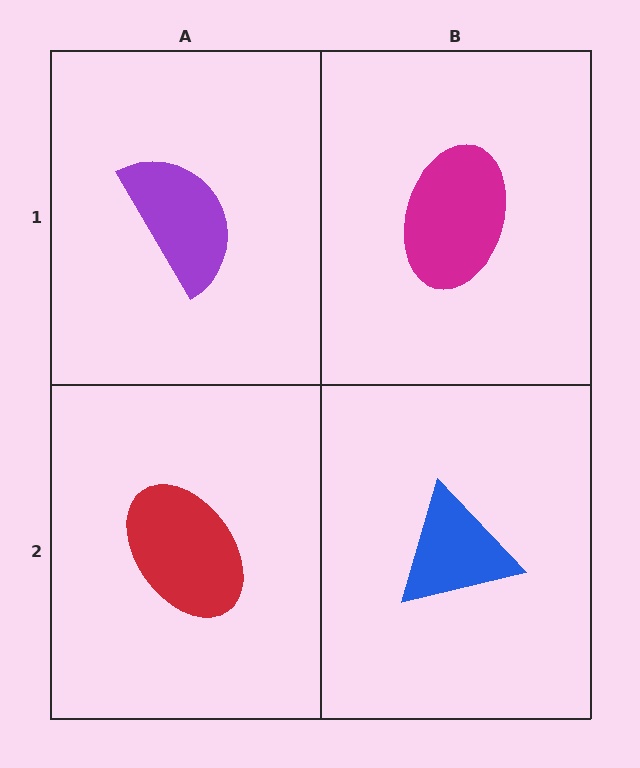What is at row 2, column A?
A red ellipse.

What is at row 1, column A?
A purple semicircle.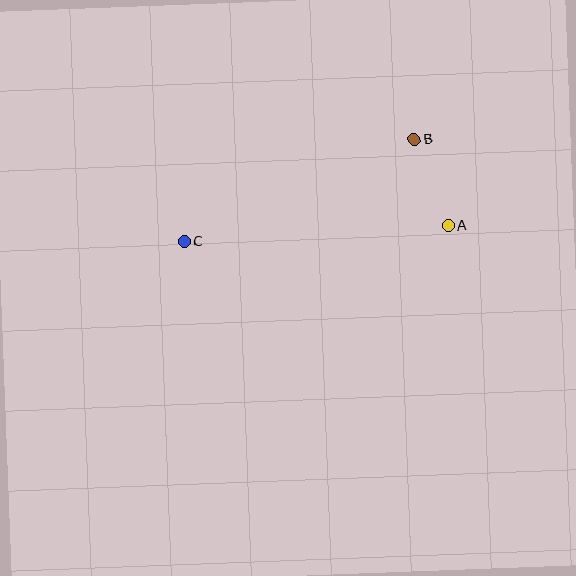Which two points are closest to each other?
Points A and B are closest to each other.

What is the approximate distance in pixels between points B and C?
The distance between B and C is approximately 251 pixels.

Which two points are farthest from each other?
Points A and C are farthest from each other.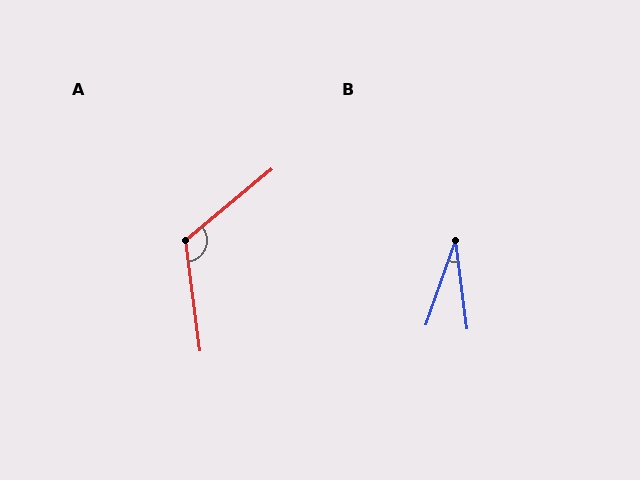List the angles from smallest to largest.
B (26°), A (122°).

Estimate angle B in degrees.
Approximately 26 degrees.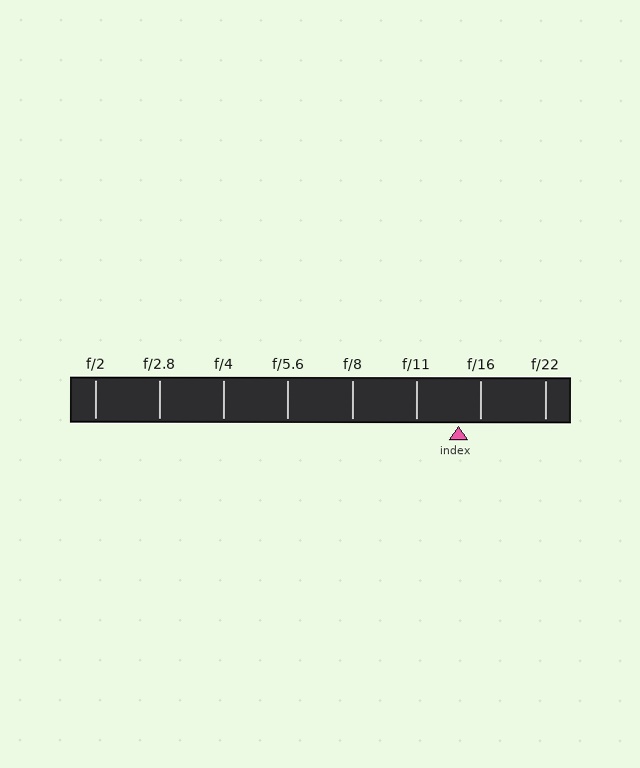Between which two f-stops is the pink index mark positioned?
The index mark is between f/11 and f/16.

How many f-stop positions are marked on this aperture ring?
There are 8 f-stop positions marked.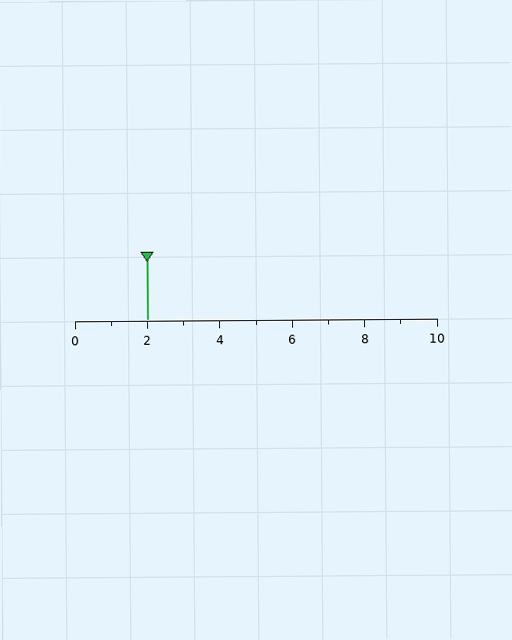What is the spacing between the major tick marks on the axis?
The major ticks are spaced 2 apart.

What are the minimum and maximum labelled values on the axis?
The axis runs from 0 to 10.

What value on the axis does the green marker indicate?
The marker indicates approximately 2.